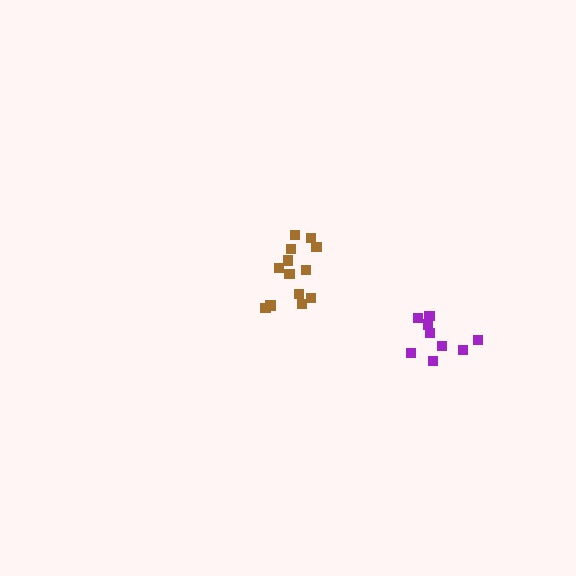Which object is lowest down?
The purple cluster is bottommost.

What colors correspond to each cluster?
The clusters are colored: purple, brown.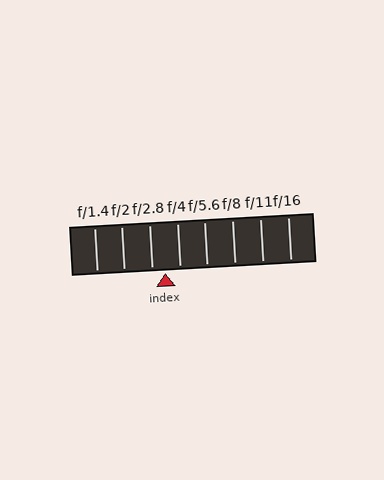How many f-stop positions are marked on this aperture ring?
There are 8 f-stop positions marked.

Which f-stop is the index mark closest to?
The index mark is closest to f/2.8.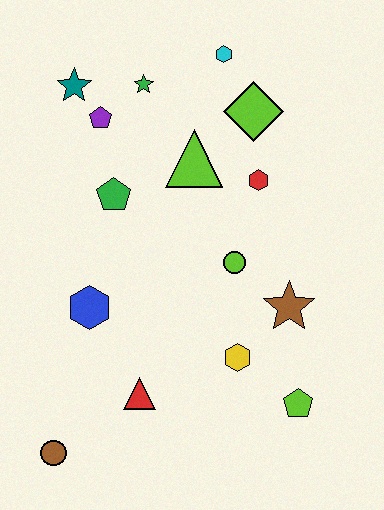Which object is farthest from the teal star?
The lime pentagon is farthest from the teal star.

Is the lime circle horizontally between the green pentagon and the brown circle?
No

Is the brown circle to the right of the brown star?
No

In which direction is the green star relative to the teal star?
The green star is to the right of the teal star.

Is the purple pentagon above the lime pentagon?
Yes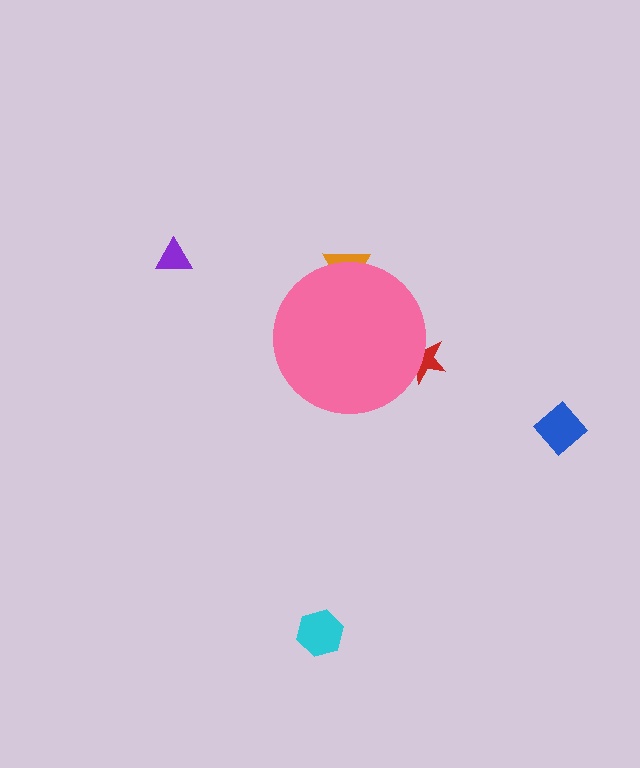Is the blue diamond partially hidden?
No, the blue diamond is fully visible.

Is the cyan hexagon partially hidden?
No, the cyan hexagon is fully visible.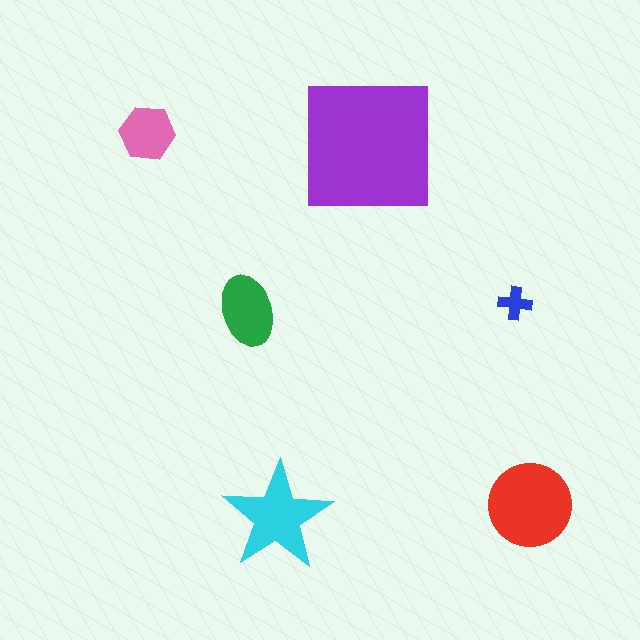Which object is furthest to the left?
The pink hexagon is leftmost.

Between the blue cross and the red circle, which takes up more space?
The red circle.